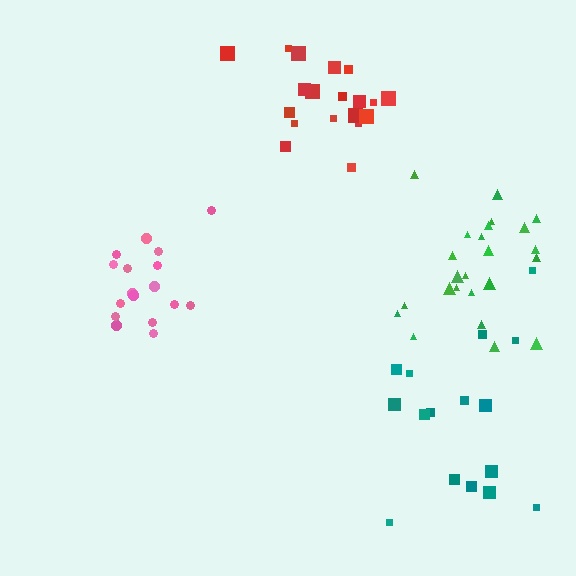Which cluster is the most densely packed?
Pink.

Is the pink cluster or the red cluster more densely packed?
Pink.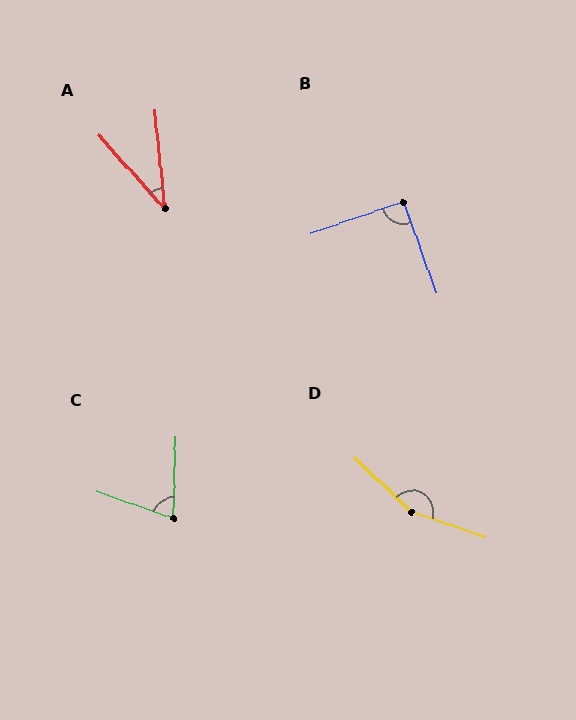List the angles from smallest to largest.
A (36°), C (73°), B (91°), D (156°).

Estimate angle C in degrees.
Approximately 73 degrees.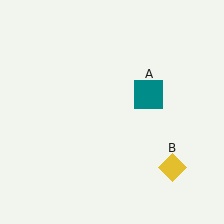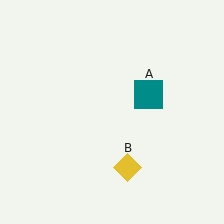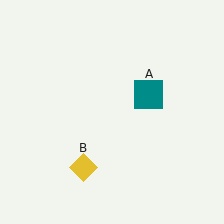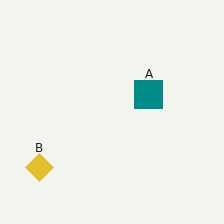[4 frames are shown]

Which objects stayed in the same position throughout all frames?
Teal square (object A) remained stationary.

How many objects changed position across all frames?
1 object changed position: yellow diamond (object B).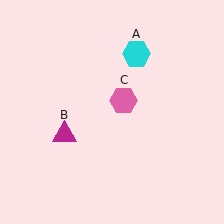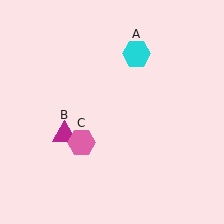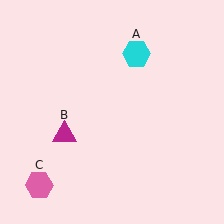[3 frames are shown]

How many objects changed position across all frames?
1 object changed position: pink hexagon (object C).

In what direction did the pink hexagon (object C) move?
The pink hexagon (object C) moved down and to the left.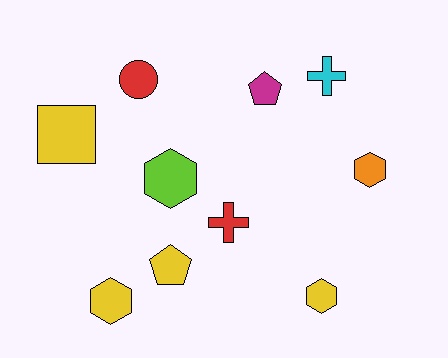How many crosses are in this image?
There are 2 crosses.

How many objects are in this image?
There are 10 objects.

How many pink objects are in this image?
There are no pink objects.